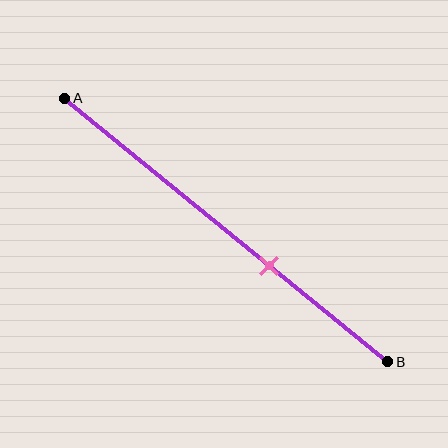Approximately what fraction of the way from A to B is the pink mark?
The pink mark is approximately 65% of the way from A to B.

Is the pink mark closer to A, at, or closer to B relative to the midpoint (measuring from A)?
The pink mark is closer to point B than the midpoint of segment AB.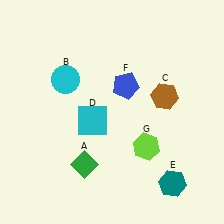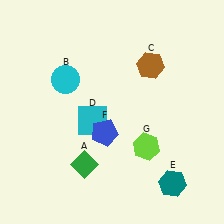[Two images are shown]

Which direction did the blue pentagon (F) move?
The blue pentagon (F) moved down.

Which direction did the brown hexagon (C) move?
The brown hexagon (C) moved up.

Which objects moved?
The objects that moved are: the brown hexagon (C), the blue pentagon (F).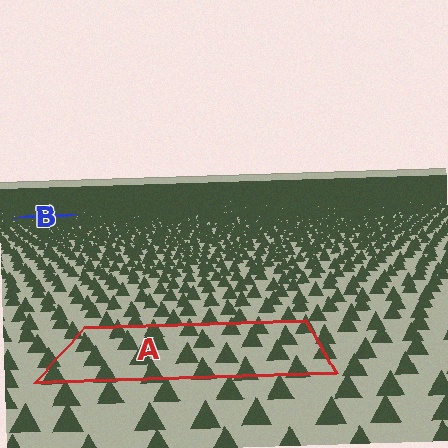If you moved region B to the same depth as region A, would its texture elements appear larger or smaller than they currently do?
They would appear larger. At a closer depth, the same texture elements are projected at a bigger on-screen size.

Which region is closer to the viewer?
Region A is closer. The texture elements there are larger and more spread out.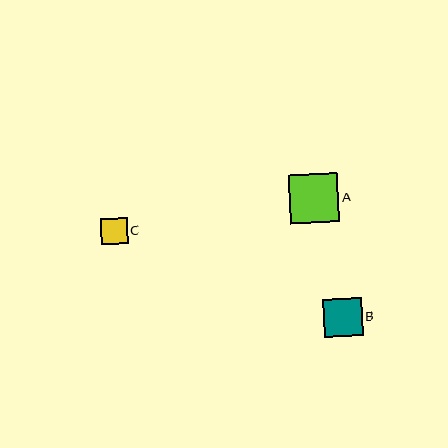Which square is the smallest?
Square C is the smallest with a size of approximately 26 pixels.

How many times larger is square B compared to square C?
Square B is approximately 1.5 times the size of square C.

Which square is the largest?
Square A is the largest with a size of approximately 50 pixels.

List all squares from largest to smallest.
From largest to smallest: A, B, C.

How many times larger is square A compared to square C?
Square A is approximately 1.9 times the size of square C.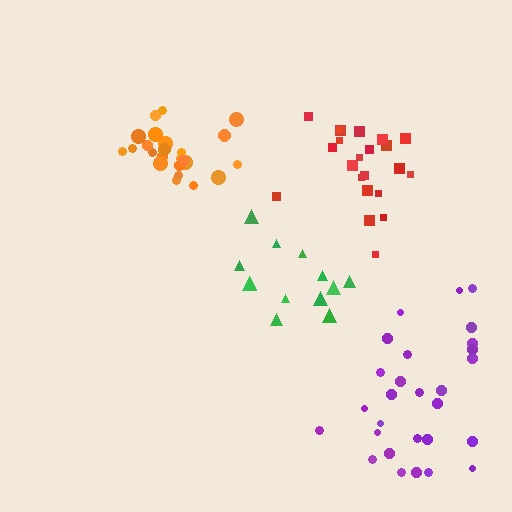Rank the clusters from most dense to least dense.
orange, red, green, purple.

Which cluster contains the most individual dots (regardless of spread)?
Purple (29).